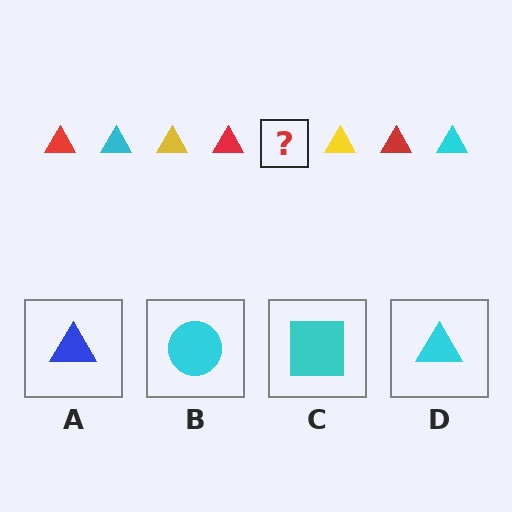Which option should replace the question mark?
Option D.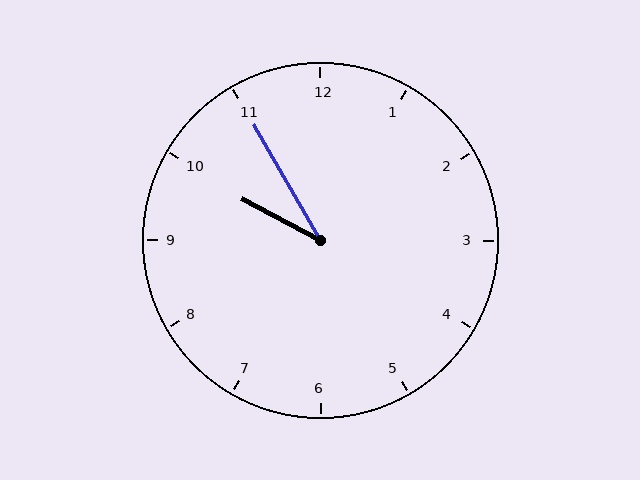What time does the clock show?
9:55.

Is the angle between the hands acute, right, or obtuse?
It is acute.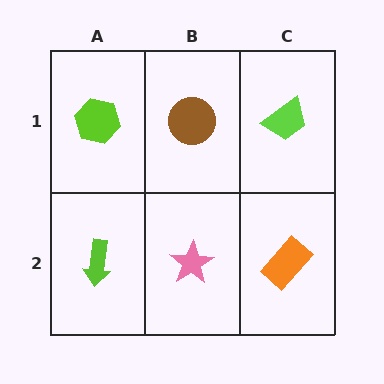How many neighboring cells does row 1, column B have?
3.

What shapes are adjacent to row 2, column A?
A lime hexagon (row 1, column A), a pink star (row 2, column B).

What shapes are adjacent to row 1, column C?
An orange rectangle (row 2, column C), a brown circle (row 1, column B).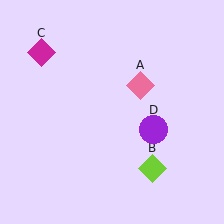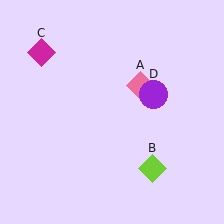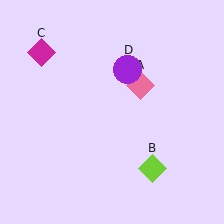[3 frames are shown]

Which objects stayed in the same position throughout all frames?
Pink diamond (object A) and lime diamond (object B) and magenta diamond (object C) remained stationary.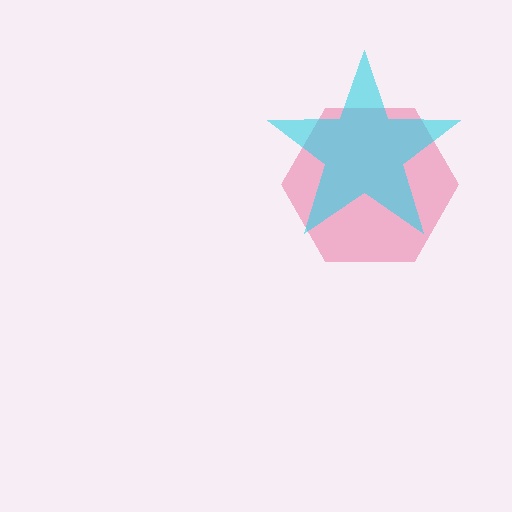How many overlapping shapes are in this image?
There are 2 overlapping shapes in the image.